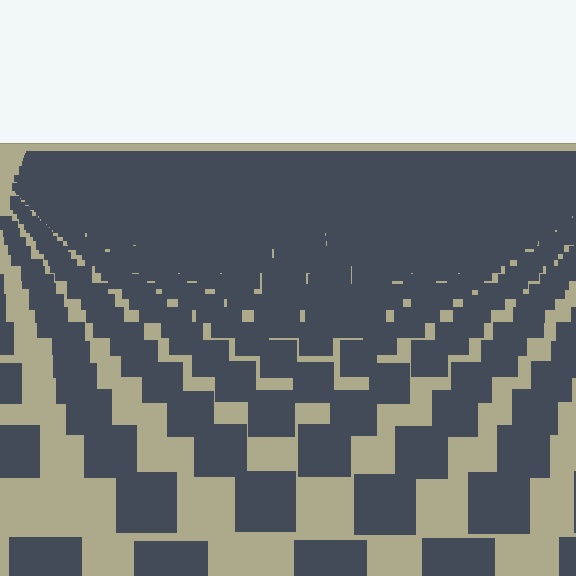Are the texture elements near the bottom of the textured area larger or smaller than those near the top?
Larger. Near the bottom, elements are closer to the viewer and appear at a bigger on-screen size.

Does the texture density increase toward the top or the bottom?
Density increases toward the top.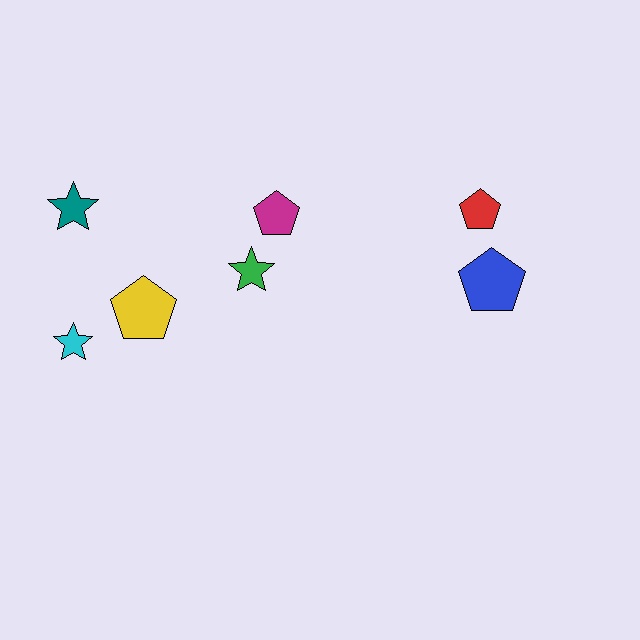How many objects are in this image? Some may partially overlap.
There are 7 objects.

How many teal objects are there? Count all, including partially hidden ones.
There is 1 teal object.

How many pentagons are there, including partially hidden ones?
There are 4 pentagons.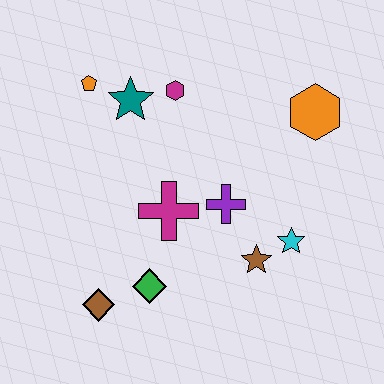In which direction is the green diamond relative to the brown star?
The green diamond is to the left of the brown star.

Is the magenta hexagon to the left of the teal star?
No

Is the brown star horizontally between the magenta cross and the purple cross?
No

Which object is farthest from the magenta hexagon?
The brown diamond is farthest from the magenta hexagon.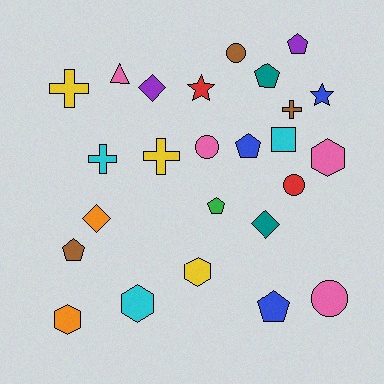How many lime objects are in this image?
There are no lime objects.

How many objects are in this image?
There are 25 objects.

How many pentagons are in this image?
There are 6 pentagons.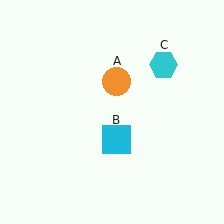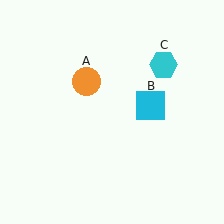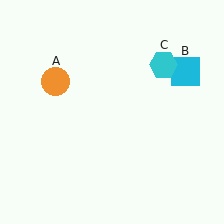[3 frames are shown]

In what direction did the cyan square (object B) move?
The cyan square (object B) moved up and to the right.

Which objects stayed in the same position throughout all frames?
Cyan hexagon (object C) remained stationary.